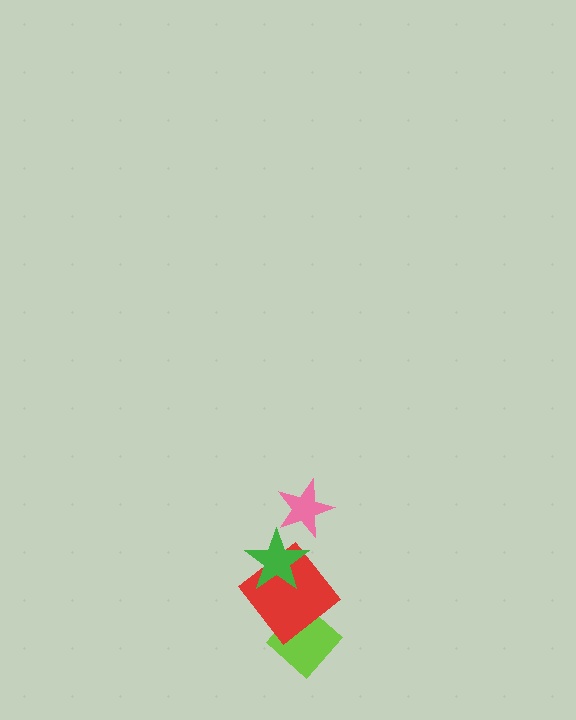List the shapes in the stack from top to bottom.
From top to bottom: the pink star, the green star, the red diamond, the lime diamond.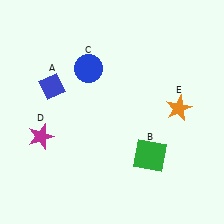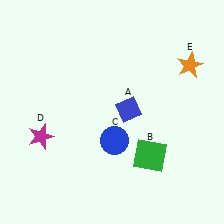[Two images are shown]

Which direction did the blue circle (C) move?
The blue circle (C) moved down.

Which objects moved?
The objects that moved are: the blue diamond (A), the blue circle (C), the orange star (E).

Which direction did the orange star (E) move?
The orange star (E) moved up.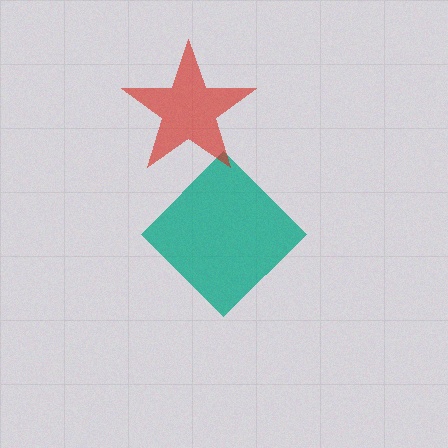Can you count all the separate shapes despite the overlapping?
Yes, there are 2 separate shapes.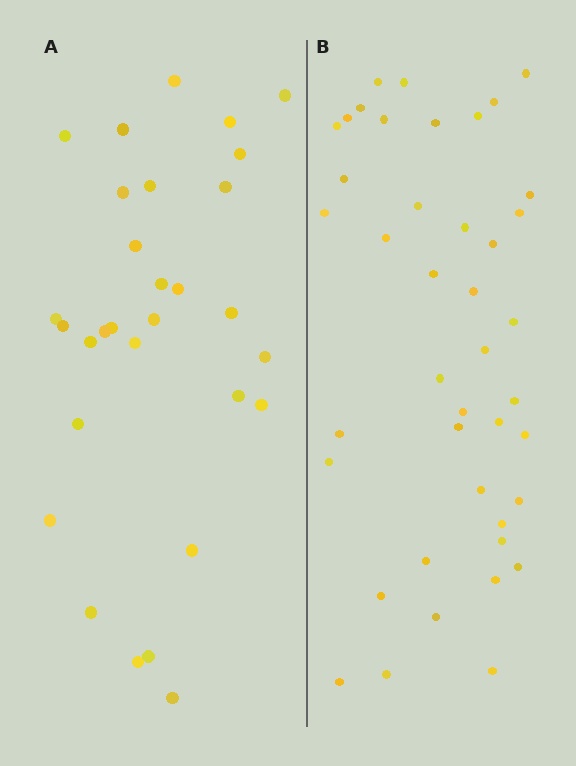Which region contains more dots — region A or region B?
Region B (the right region) has more dots.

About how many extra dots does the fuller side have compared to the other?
Region B has roughly 12 or so more dots than region A.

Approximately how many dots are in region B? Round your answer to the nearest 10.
About 40 dots. (The exact count is 42, which rounds to 40.)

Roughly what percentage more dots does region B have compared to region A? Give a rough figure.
About 40% more.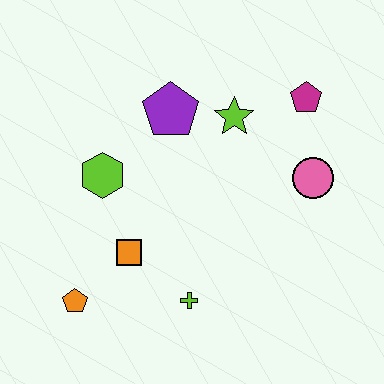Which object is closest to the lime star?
The purple pentagon is closest to the lime star.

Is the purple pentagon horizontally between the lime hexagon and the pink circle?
Yes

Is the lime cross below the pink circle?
Yes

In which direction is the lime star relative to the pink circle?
The lime star is to the left of the pink circle.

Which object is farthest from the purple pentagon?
The orange pentagon is farthest from the purple pentagon.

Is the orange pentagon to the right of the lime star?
No